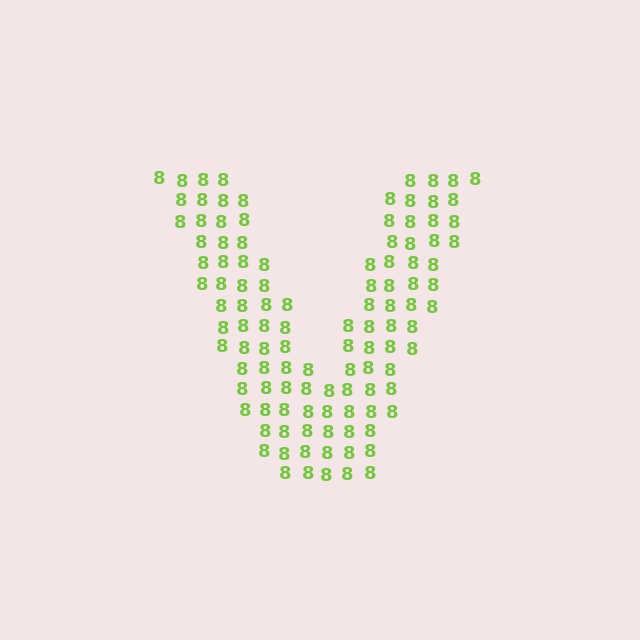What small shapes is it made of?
It is made of small digit 8's.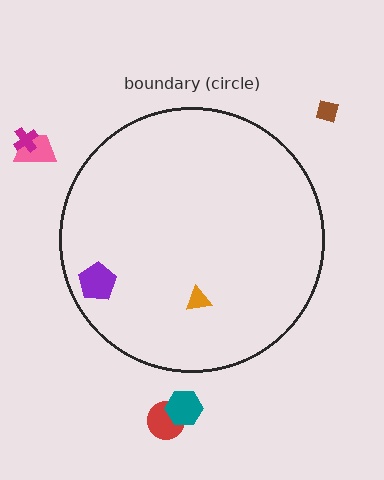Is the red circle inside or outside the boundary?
Outside.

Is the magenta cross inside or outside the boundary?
Outside.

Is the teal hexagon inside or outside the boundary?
Outside.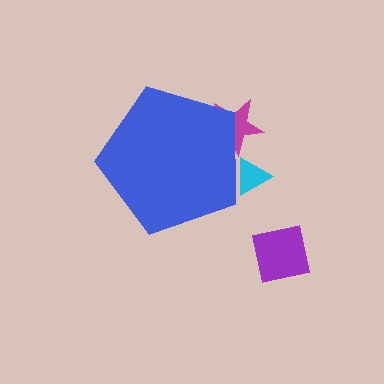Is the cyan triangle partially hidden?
Yes, the cyan triangle is partially hidden behind the blue pentagon.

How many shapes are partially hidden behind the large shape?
2 shapes are partially hidden.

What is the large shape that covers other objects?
A blue pentagon.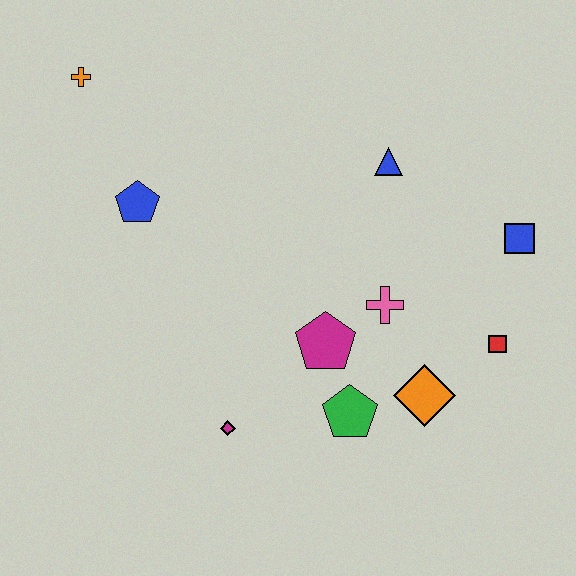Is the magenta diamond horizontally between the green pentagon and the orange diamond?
No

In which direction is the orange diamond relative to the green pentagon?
The orange diamond is to the right of the green pentagon.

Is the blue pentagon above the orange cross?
No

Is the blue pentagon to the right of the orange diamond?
No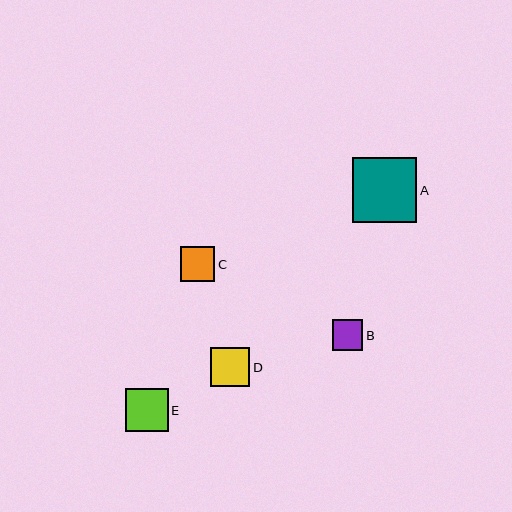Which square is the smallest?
Square B is the smallest with a size of approximately 30 pixels.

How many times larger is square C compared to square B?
Square C is approximately 1.1 times the size of square B.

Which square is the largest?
Square A is the largest with a size of approximately 65 pixels.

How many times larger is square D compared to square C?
Square D is approximately 1.2 times the size of square C.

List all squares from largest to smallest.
From largest to smallest: A, E, D, C, B.